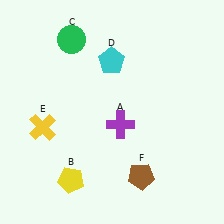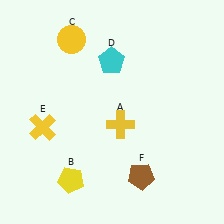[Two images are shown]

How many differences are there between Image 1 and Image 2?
There are 2 differences between the two images.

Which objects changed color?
A changed from purple to yellow. C changed from green to yellow.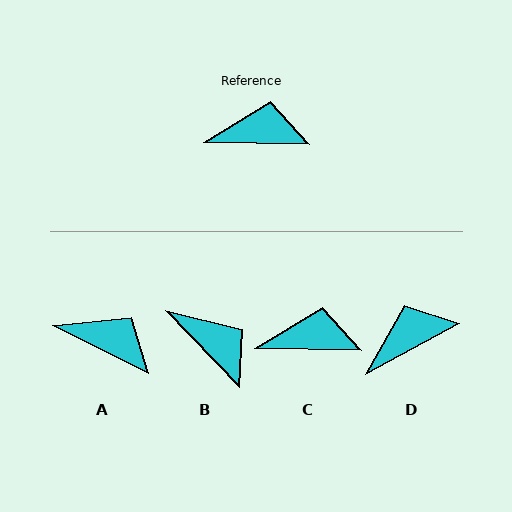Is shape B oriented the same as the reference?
No, it is off by about 45 degrees.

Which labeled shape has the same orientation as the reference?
C.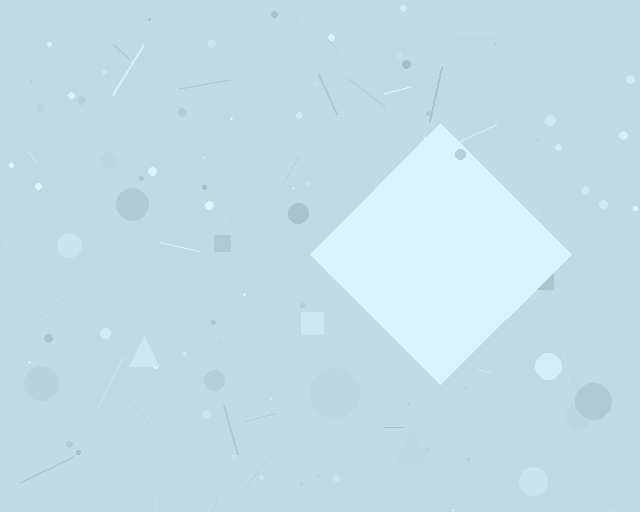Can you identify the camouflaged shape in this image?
The camouflaged shape is a diamond.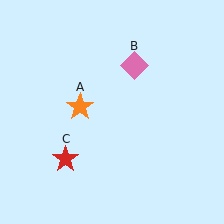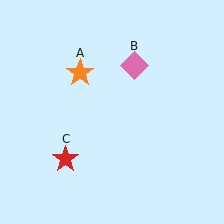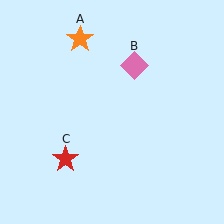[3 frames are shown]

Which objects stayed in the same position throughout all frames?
Pink diamond (object B) and red star (object C) remained stationary.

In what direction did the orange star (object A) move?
The orange star (object A) moved up.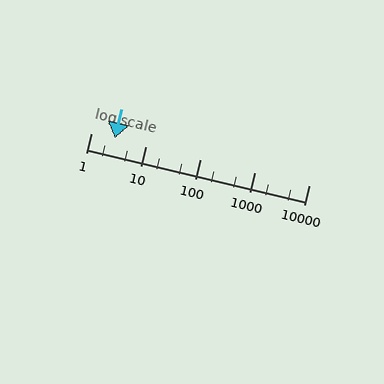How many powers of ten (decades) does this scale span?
The scale spans 4 decades, from 1 to 10000.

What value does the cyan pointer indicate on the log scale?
The pointer indicates approximately 2.7.